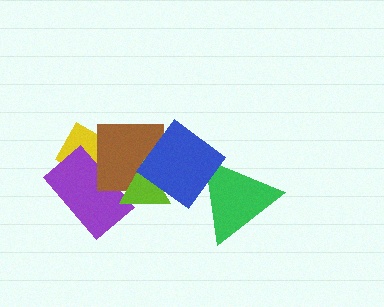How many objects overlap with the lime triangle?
4 objects overlap with the lime triangle.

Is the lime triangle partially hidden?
Yes, it is partially covered by another shape.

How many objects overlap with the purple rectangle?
3 objects overlap with the purple rectangle.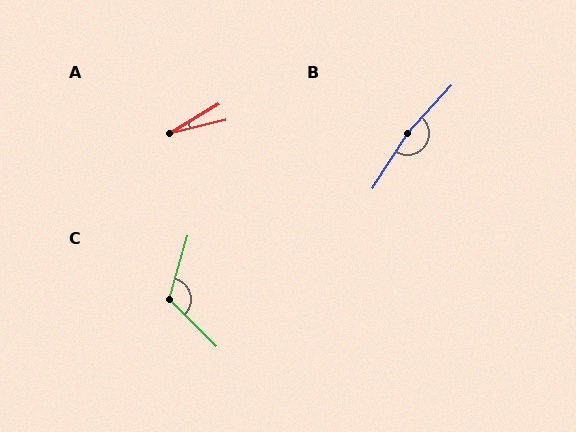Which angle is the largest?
B, at approximately 170 degrees.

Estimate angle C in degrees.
Approximately 118 degrees.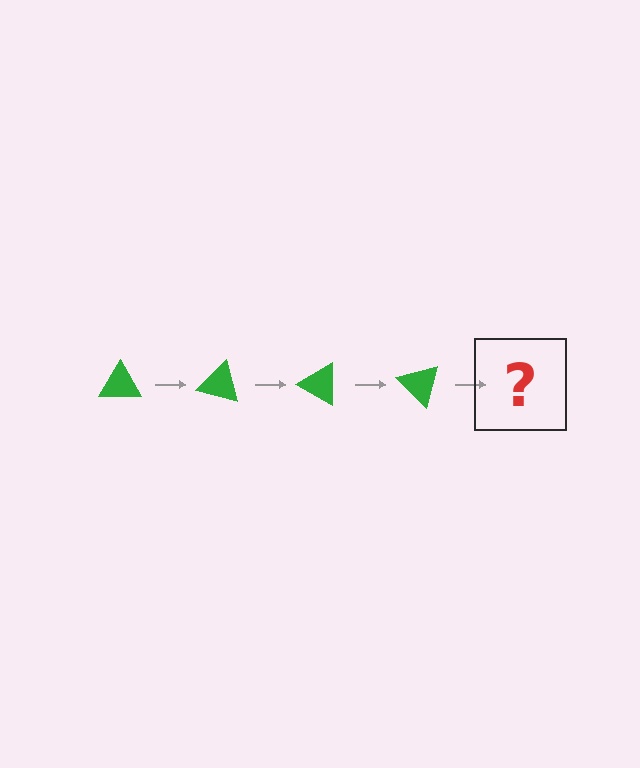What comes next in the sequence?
The next element should be a green triangle rotated 60 degrees.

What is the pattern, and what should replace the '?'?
The pattern is that the triangle rotates 15 degrees each step. The '?' should be a green triangle rotated 60 degrees.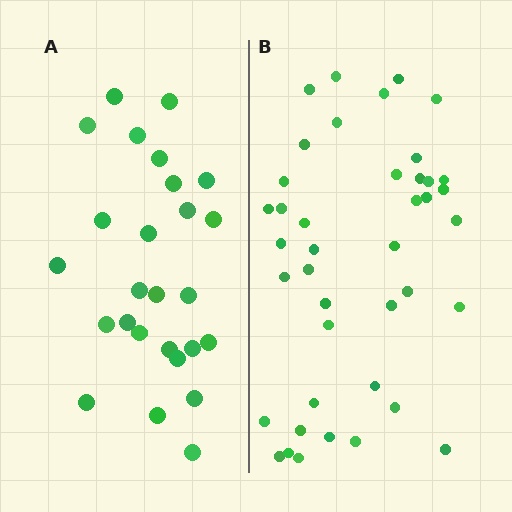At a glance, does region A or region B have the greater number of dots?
Region B (the right region) has more dots.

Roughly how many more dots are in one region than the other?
Region B has approximately 15 more dots than region A.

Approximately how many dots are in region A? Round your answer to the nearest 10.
About 30 dots. (The exact count is 26, which rounds to 30.)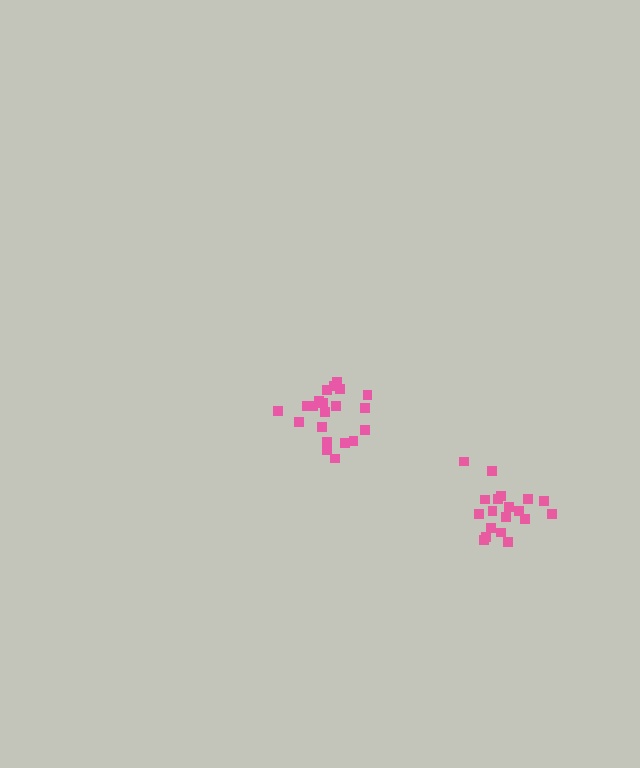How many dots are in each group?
Group 1: 21 dots, Group 2: 19 dots (40 total).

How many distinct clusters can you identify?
There are 2 distinct clusters.